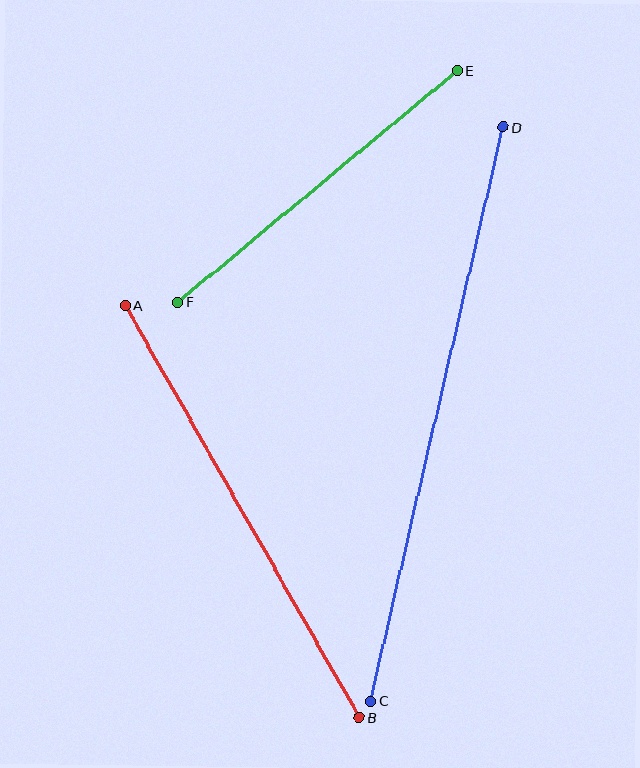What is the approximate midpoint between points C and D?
The midpoint is at approximately (437, 414) pixels.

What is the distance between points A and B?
The distance is approximately 473 pixels.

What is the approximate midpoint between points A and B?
The midpoint is at approximately (242, 512) pixels.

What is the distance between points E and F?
The distance is approximately 363 pixels.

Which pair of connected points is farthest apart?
Points C and D are farthest apart.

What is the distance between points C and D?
The distance is approximately 589 pixels.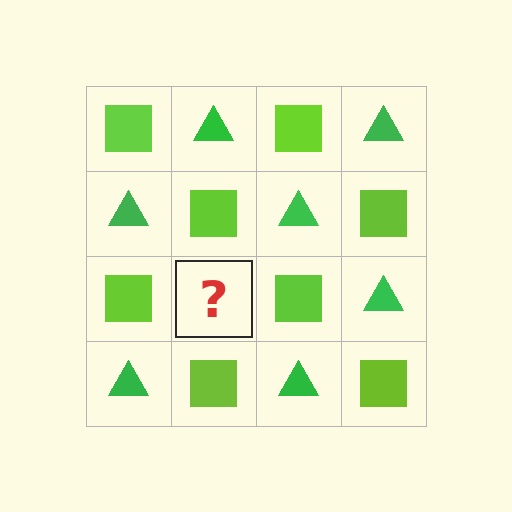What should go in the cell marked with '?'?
The missing cell should contain a green triangle.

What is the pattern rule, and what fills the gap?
The rule is that it alternates lime square and green triangle in a checkerboard pattern. The gap should be filled with a green triangle.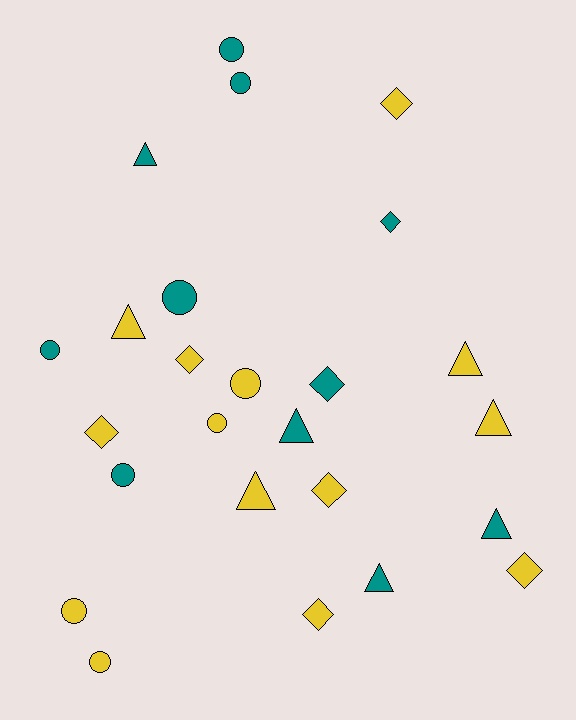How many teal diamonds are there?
There are 2 teal diamonds.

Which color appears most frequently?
Yellow, with 14 objects.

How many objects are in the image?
There are 25 objects.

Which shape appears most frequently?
Circle, with 9 objects.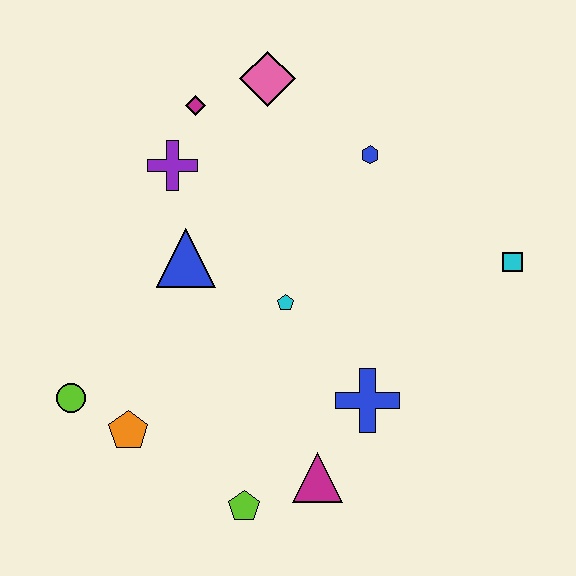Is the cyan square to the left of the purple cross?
No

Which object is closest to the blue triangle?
The purple cross is closest to the blue triangle.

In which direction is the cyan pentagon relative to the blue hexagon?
The cyan pentagon is below the blue hexagon.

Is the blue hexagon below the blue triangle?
No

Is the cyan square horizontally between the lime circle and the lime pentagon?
No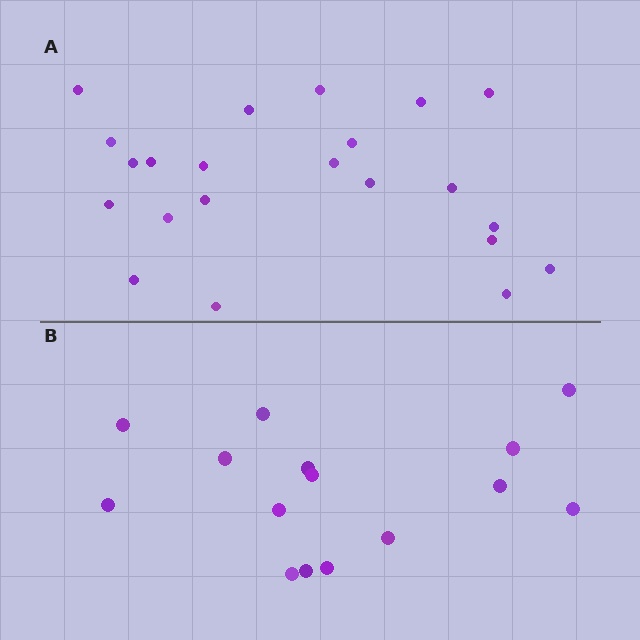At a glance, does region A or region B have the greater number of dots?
Region A (the top region) has more dots.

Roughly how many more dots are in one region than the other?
Region A has roughly 8 or so more dots than region B.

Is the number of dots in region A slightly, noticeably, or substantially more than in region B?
Region A has substantially more. The ratio is roughly 1.5 to 1.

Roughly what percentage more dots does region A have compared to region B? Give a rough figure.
About 45% more.